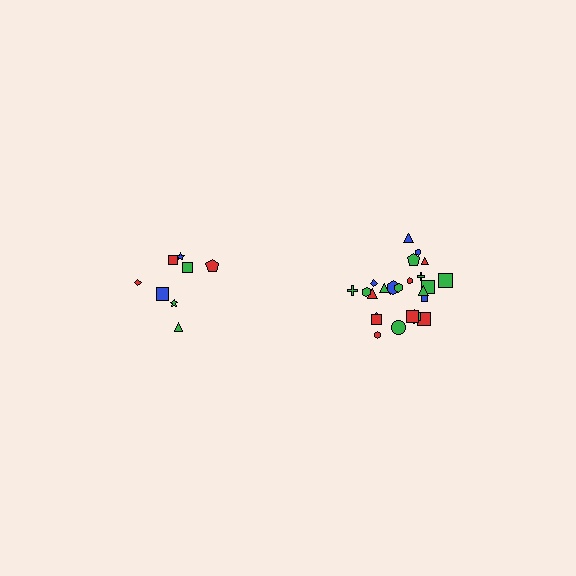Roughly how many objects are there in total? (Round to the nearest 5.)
Roughly 35 objects in total.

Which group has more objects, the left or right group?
The right group.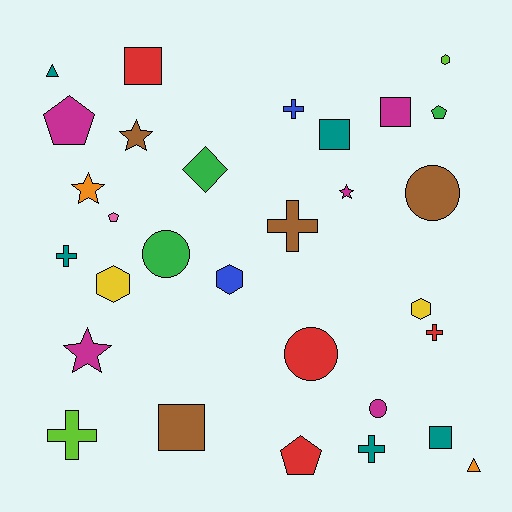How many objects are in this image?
There are 30 objects.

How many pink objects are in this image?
There is 1 pink object.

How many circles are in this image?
There are 4 circles.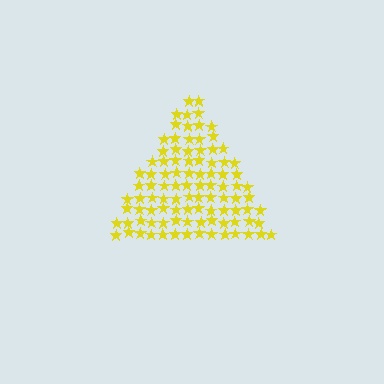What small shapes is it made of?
It is made of small stars.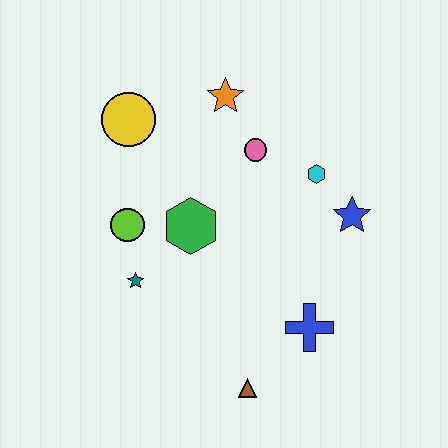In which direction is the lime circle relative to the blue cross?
The lime circle is to the left of the blue cross.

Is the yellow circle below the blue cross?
No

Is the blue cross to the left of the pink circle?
No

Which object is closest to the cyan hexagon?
The blue star is closest to the cyan hexagon.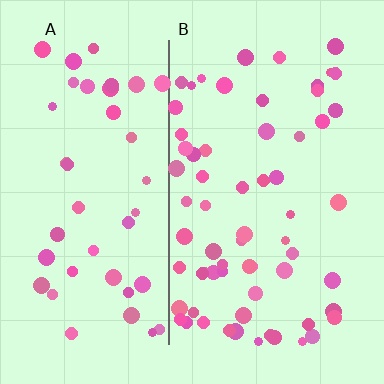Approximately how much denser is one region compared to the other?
Approximately 1.4× — region B over region A.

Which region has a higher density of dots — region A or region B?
B (the right).